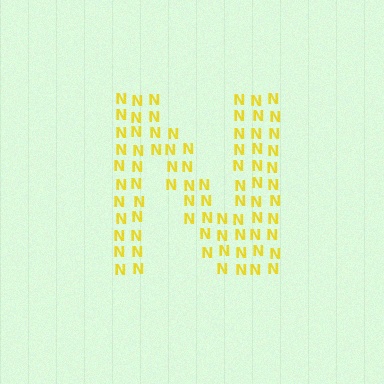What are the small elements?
The small elements are letter N's.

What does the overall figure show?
The overall figure shows the letter N.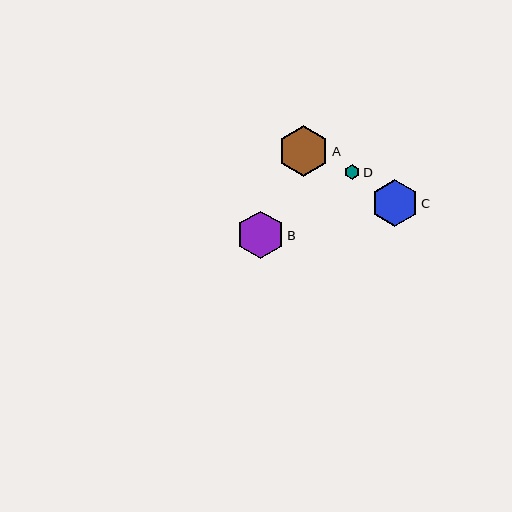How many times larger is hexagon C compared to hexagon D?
Hexagon C is approximately 3.1 times the size of hexagon D.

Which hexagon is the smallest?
Hexagon D is the smallest with a size of approximately 15 pixels.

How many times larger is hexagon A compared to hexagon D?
Hexagon A is approximately 3.4 times the size of hexagon D.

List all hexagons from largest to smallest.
From largest to smallest: A, B, C, D.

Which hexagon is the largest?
Hexagon A is the largest with a size of approximately 51 pixels.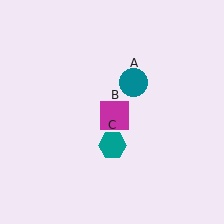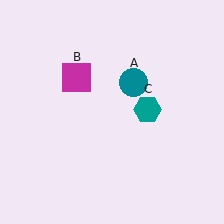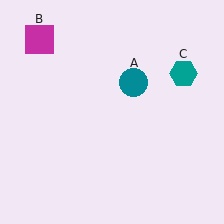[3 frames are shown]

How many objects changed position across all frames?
2 objects changed position: magenta square (object B), teal hexagon (object C).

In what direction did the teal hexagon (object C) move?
The teal hexagon (object C) moved up and to the right.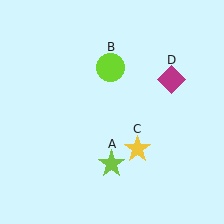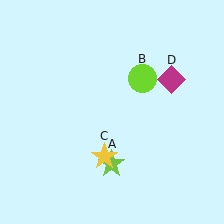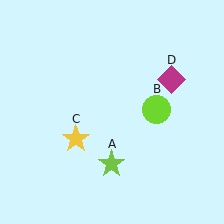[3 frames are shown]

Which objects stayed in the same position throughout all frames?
Lime star (object A) and magenta diamond (object D) remained stationary.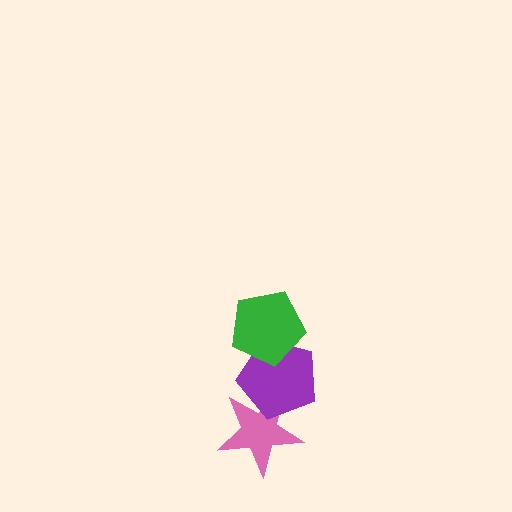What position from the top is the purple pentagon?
The purple pentagon is 2nd from the top.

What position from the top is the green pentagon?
The green pentagon is 1st from the top.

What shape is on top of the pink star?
The purple pentagon is on top of the pink star.